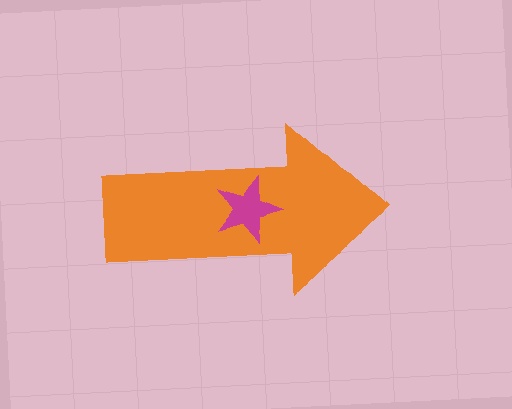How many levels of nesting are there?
2.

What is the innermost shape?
The magenta star.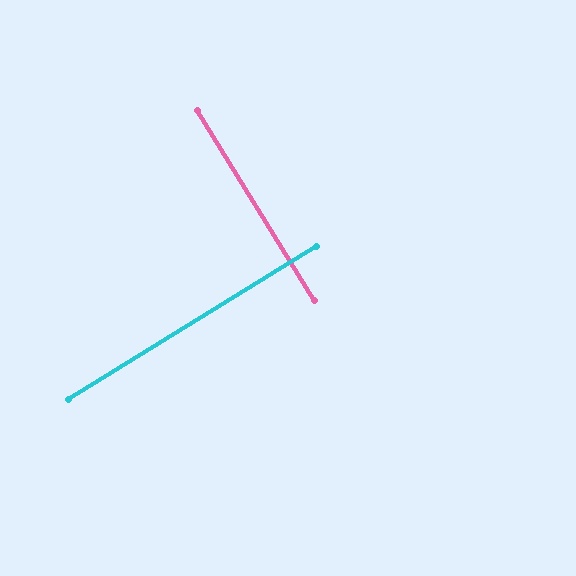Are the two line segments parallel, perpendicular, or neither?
Perpendicular — they meet at approximately 90°.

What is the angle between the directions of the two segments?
Approximately 90 degrees.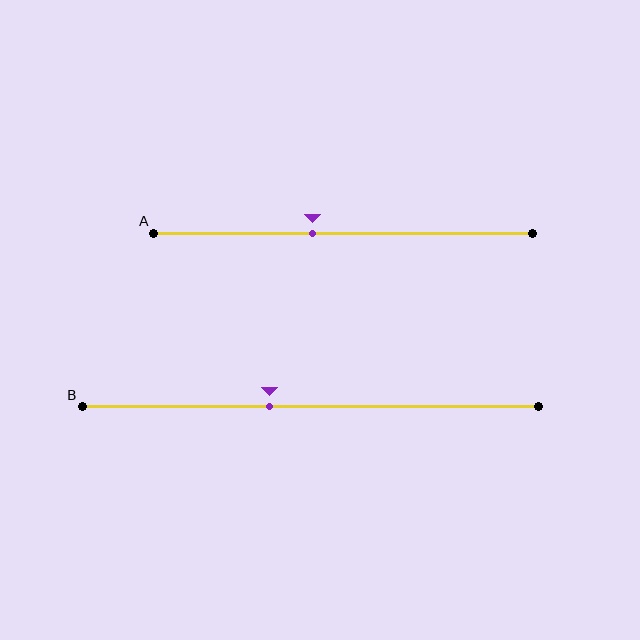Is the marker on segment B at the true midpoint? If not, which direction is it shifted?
No, the marker on segment B is shifted to the left by about 9% of the segment length.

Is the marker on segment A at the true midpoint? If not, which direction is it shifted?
No, the marker on segment A is shifted to the left by about 8% of the segment length.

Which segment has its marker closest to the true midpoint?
Segment A has its marker closest to the true midpoint.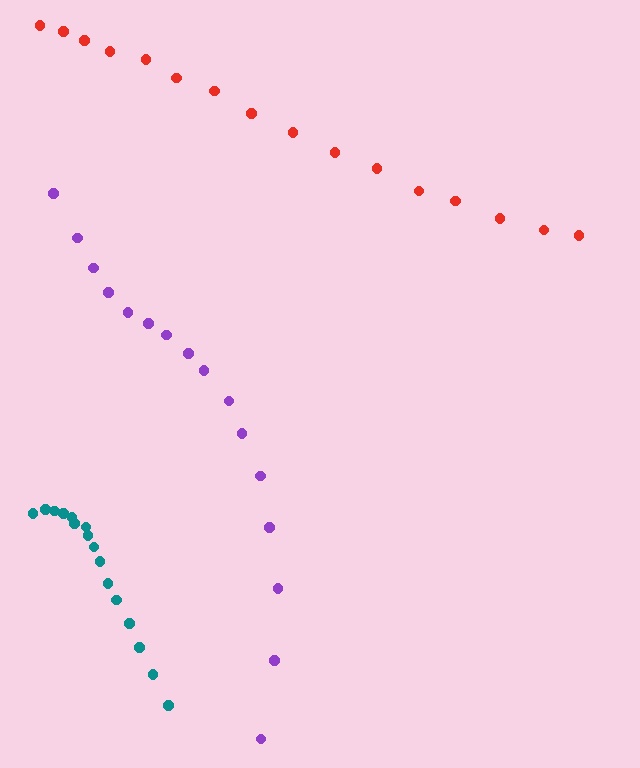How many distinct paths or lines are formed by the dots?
There are 3 distinct paths.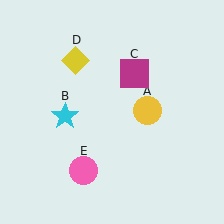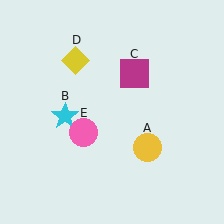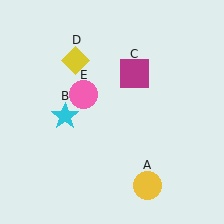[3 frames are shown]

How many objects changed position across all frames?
2 objects changed position: yellow circle (object A), pink circle (object E).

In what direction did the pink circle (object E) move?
The pink circle (object E) moved up.